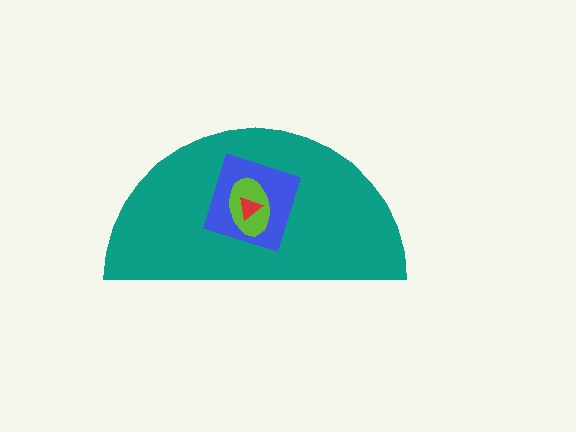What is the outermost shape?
The teal semicircle.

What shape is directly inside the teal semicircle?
The blue diamond.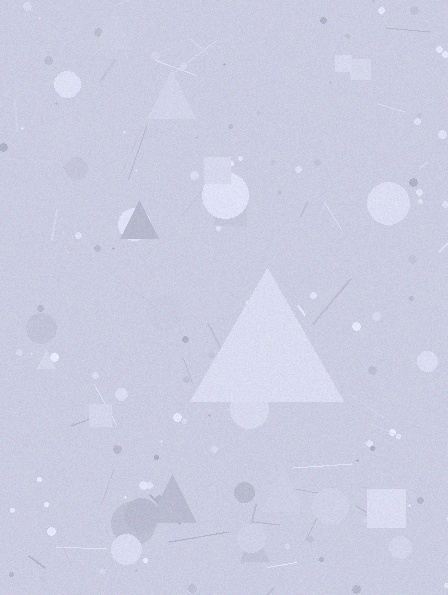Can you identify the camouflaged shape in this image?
The camouflaged shape is a triangle.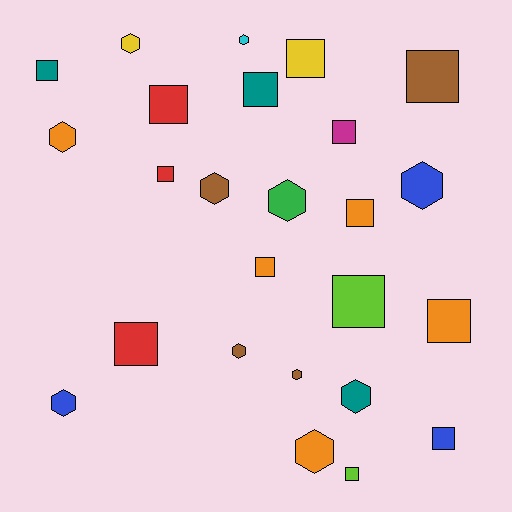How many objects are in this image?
There are 25 objects.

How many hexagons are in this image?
There are 11 hexagons.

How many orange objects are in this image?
There are 5 orange objects.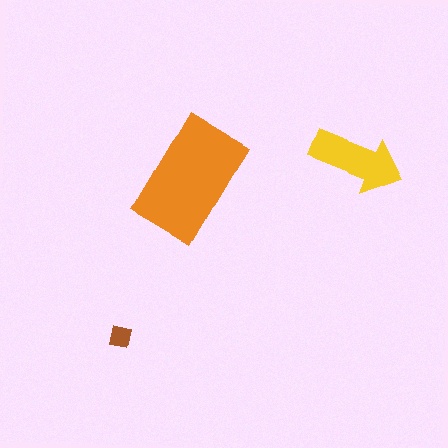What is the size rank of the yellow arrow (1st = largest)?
2nd.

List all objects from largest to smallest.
The orange rectangle, the yellow arrow, the brown square.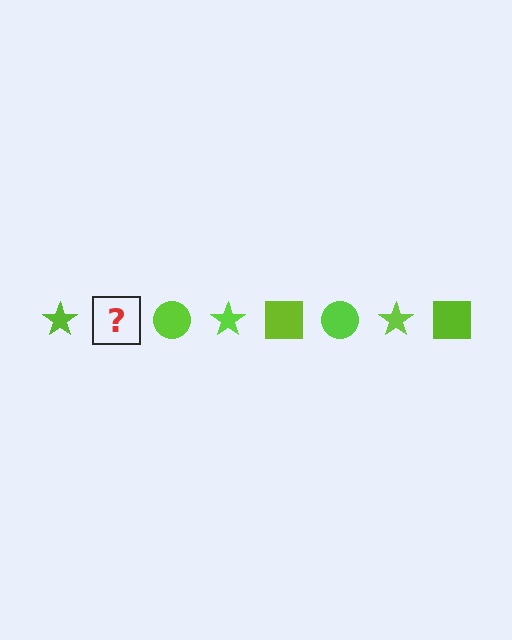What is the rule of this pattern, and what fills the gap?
The rule is that the pattern cycles through star, square, circle shapes in lime. The gap should be filled with a lime square.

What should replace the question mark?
The question mark should be replaced with a lime square.